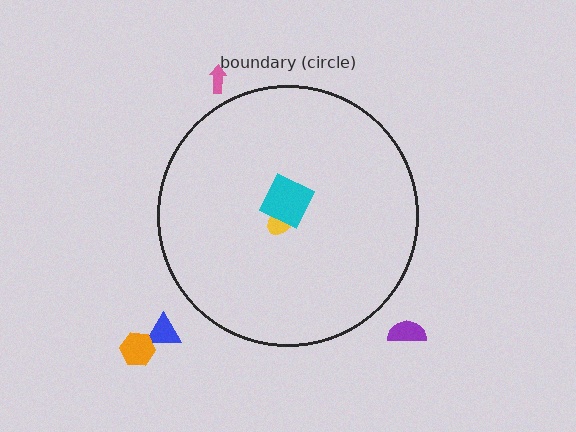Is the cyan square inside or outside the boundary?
Inside.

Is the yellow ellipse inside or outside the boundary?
Inside.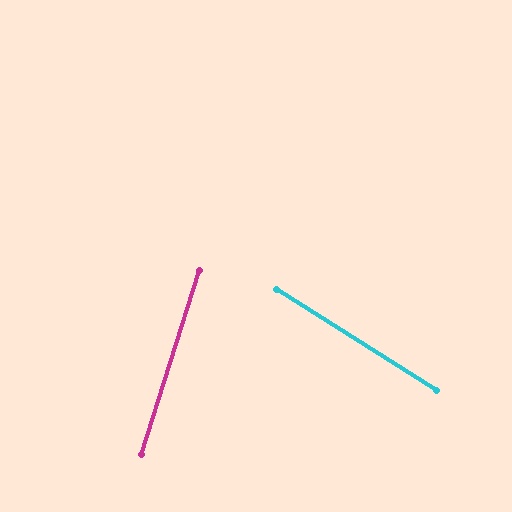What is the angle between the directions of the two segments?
Approximately 75 degrees.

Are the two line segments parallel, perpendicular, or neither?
Neither parallel nor perpendicular — they differ by about 75°.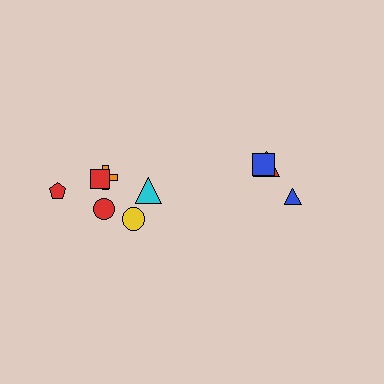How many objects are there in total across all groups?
There are 9 objects.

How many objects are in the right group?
There are 3 objects.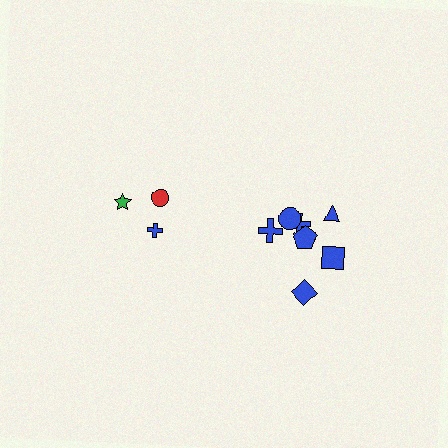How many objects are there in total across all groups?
There are 11 objects.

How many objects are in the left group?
There are 3 objects.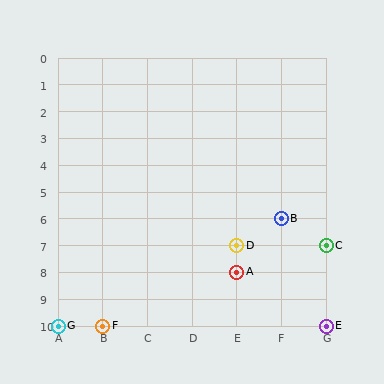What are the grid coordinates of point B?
Point B is at grid coordinates (F, 6).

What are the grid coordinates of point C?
Point C is at grid coordinates (G, 7).